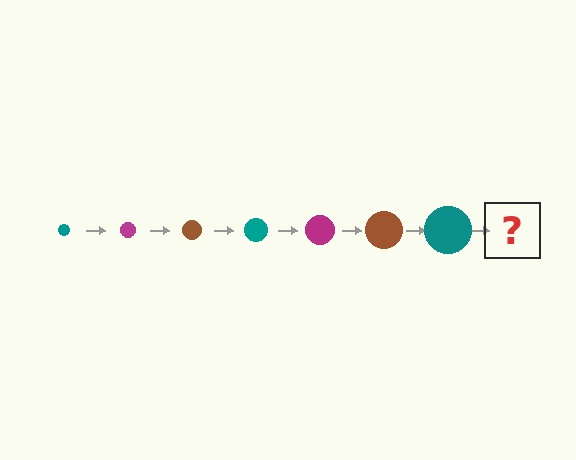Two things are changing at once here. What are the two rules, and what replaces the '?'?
The two rules are that the circle grows larger each step and the color cycles through teal, magenta, and brown. The '?' should be a magenta circle, larger than the previous one.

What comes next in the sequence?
The next element should be a magenta circle, larger than the previous one.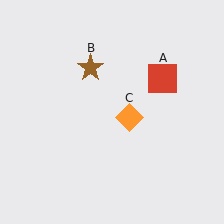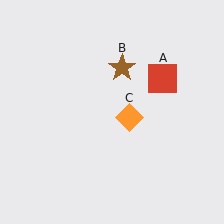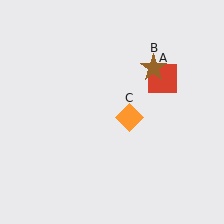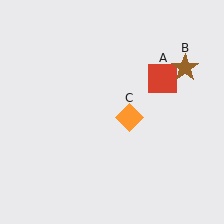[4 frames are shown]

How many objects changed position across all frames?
1 object changed position: brown star (object B).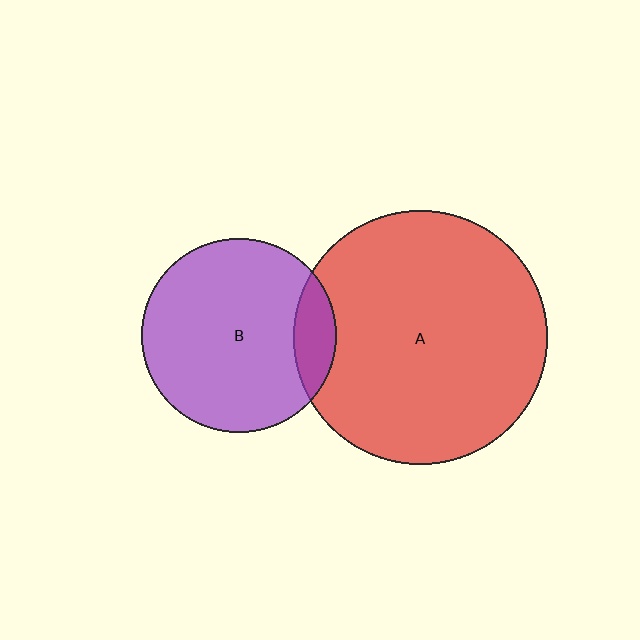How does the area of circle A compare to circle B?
Approximately 1.7 times.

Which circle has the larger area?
Circle A (red).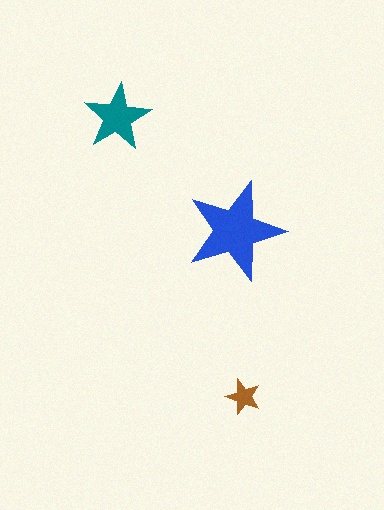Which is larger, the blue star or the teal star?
The blue one.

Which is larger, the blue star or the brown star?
The blue one.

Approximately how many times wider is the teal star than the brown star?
About 2 times wider.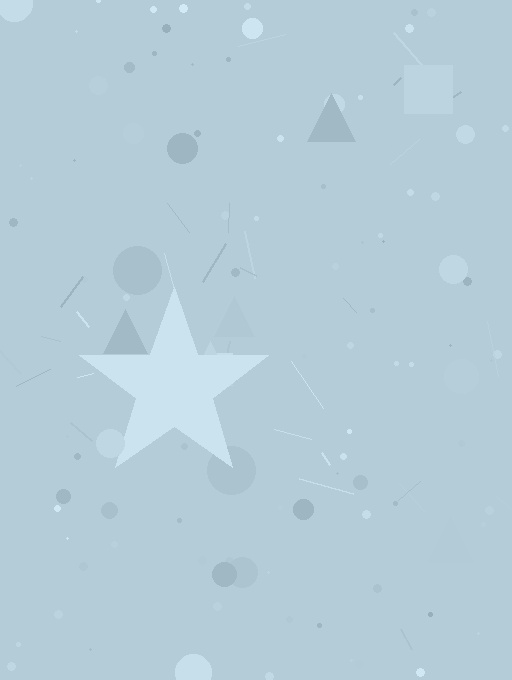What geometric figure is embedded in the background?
A star is embedded in the background.